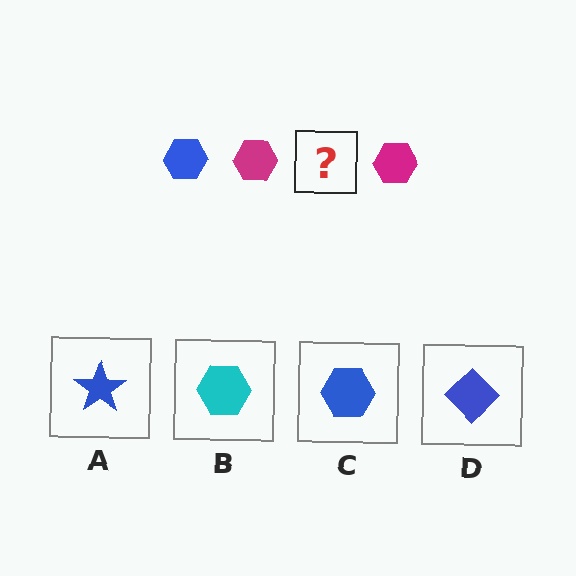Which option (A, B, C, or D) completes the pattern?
C.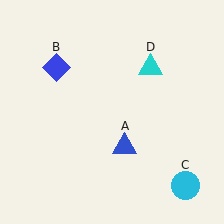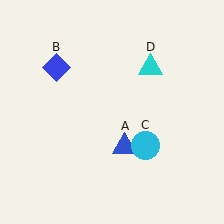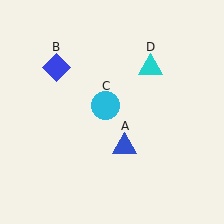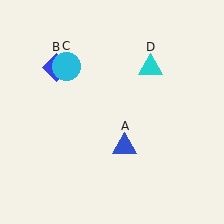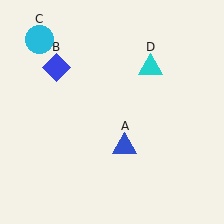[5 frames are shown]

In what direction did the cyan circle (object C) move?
The cyan circle (object C) moved up and to the left.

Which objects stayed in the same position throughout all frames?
Blue triangle (object A) and blue diamond (object B) and cyan triangle (object D) remained stationary.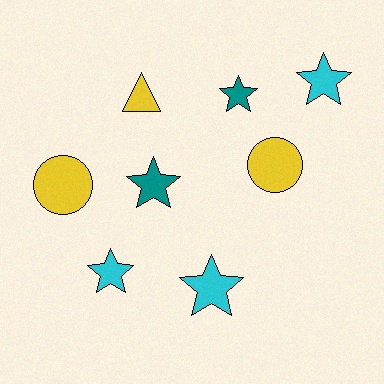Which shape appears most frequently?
Star, with 5 objects.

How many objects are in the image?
There are 8 objects.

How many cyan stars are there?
There are 3 cyan stars.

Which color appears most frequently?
Yellow, with 3 objects.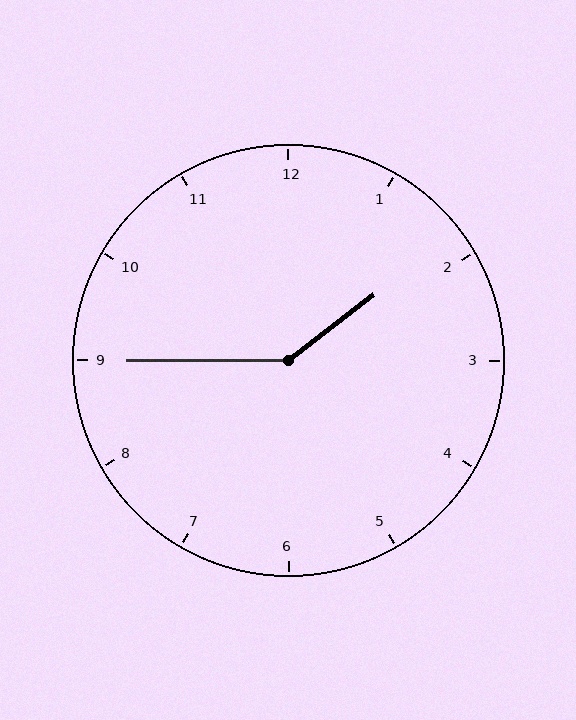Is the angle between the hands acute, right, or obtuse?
It is obtuse.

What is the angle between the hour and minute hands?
Approximately 142 degrees.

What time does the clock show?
1:45.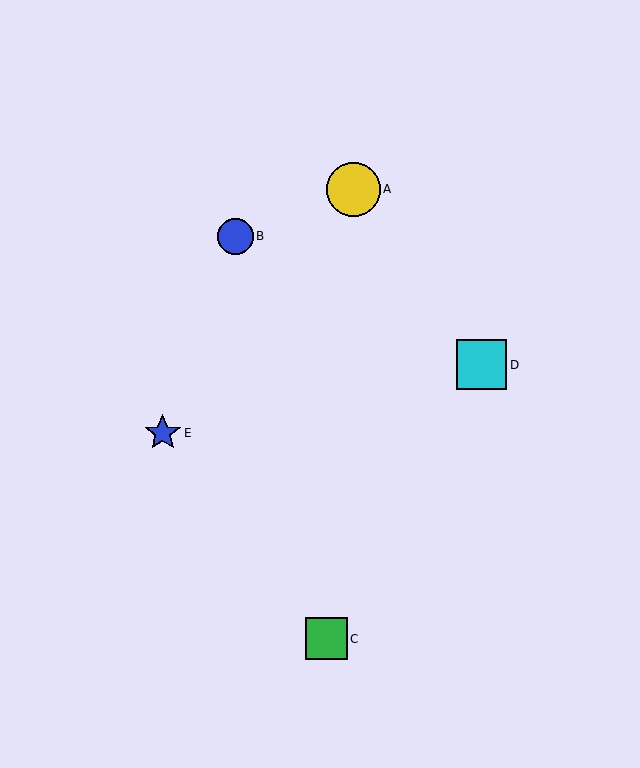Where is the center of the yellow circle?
The center of the yellow circle is at (353, 189).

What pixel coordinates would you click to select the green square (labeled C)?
Click at (326, 639) to select the green square C.